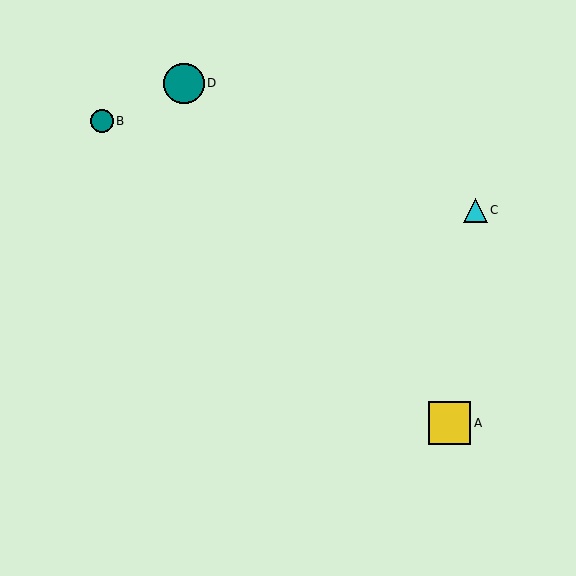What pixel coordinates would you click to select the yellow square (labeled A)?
Click at (450, 423) to select the yellow square A.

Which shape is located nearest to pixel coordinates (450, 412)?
The yellow square (labeled A) at (450, 423) is nearest to that location.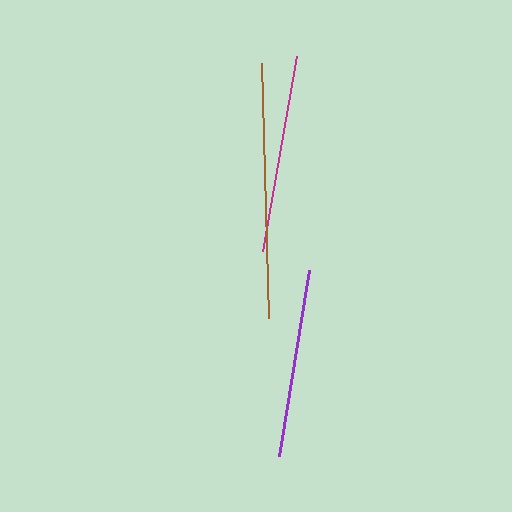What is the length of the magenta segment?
The magenta segment is approximately 197 pixels long.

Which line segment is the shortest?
The purple line is the shortest at approximately 188 pixels.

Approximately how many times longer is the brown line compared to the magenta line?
The brown line is approximately 1.3 times the length of the magenta line.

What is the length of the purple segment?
The purple segment is approximately 188 pixels long.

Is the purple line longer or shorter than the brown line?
The brown line is longer than the purple line.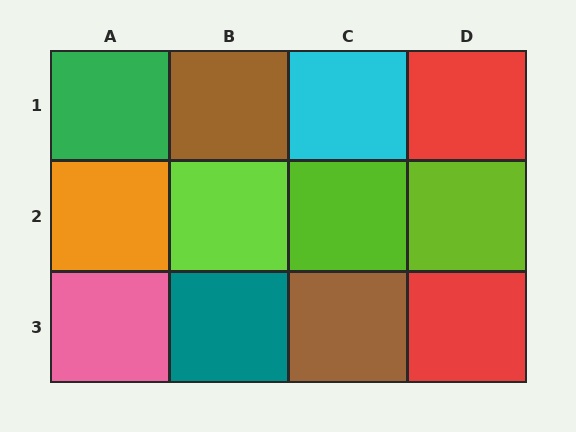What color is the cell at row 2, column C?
Lime.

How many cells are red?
2 cells are red.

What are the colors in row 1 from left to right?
Green, brown, cyan, red.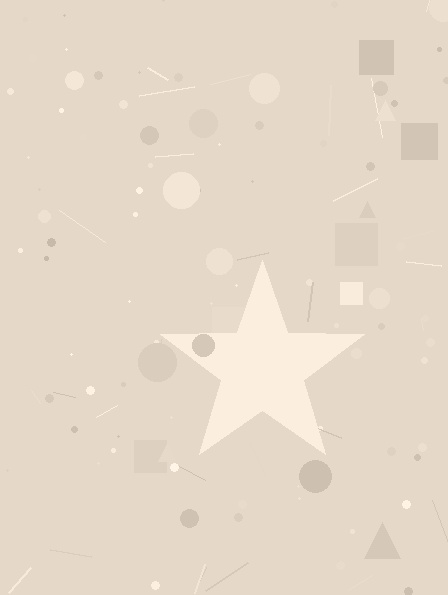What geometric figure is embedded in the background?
A star is embedded in the background.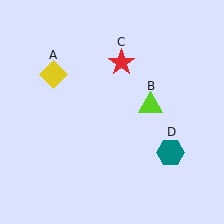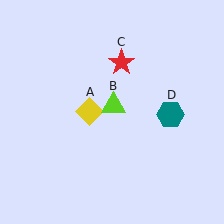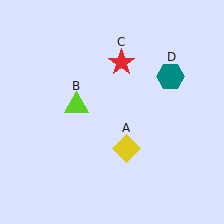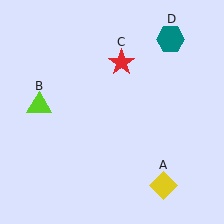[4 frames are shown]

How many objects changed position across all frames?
3 objects changed position: yellow diamond (object A), lime triangle (object B), teal hexagon (object D).